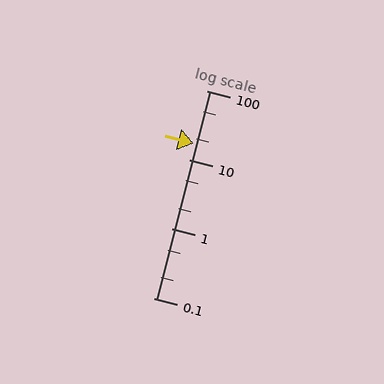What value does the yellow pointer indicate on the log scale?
The pointer indicates approximately 17.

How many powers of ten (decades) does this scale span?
The scale spans 3 decades, from 0.1 to 100.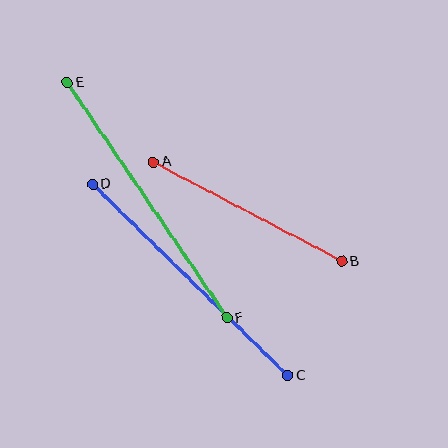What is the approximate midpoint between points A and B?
The midpoint is at approximately (248, 212) pixels.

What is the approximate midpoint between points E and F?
The midpoint is at approximately (147, 200) pixels.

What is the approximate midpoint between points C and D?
The midpoint is at approximately (190, 280) pixels.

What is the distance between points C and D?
The distance is approximately 273 pixels.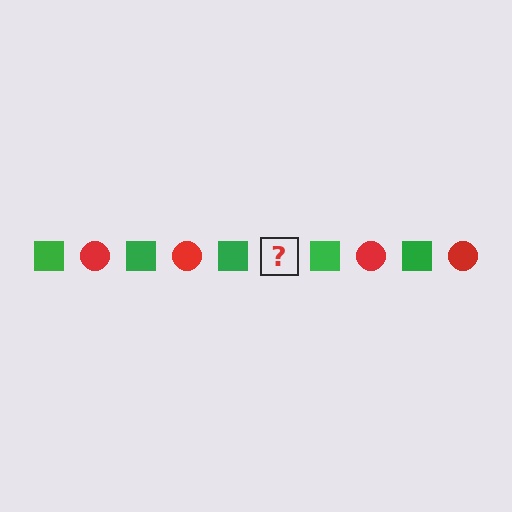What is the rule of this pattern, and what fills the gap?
The rule is that the pattern alternates between green square and red circle. The gap should be filled with a red circle.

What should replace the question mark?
The question mark should be replaced with a red circle.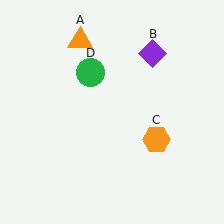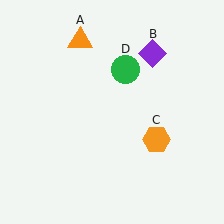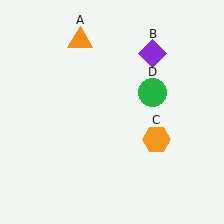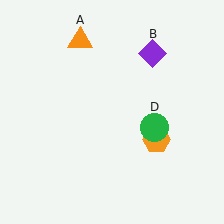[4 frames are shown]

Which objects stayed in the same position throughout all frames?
Orange triangle (object A) and purple diamond (object B) and orange hexagon (object C) remained stationary.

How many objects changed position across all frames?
1 object changed position: green circle (object D).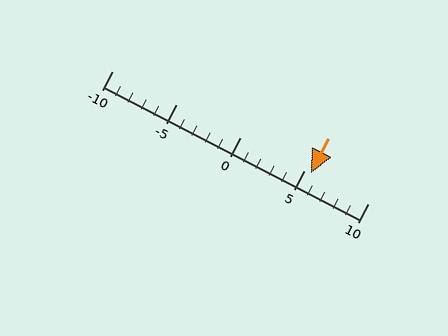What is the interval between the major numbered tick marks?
The major tick marks are spaced 5 units apart.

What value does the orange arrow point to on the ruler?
The orange arrow points to approximately 6.